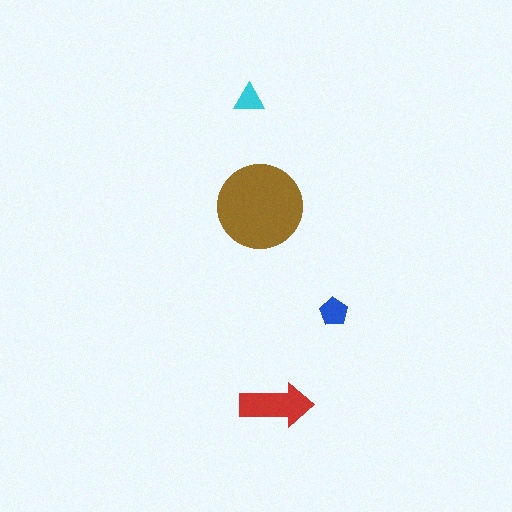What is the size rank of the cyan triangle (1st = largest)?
4th.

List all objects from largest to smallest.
The brown circle, the red arrow, the blue pentagon, the cyan triangle.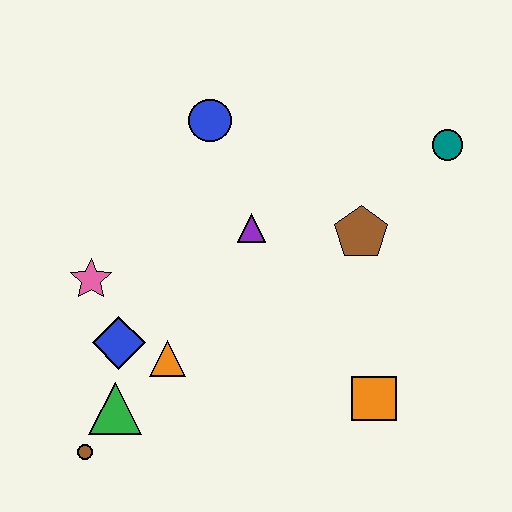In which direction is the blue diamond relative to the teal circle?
The blue diamond is to the left of the teal circle.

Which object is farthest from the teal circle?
The brown circle is farthest from the teal circle.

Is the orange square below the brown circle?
No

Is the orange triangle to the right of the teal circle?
No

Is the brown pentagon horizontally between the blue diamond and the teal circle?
Yes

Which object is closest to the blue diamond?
The orange triangle is closest to the blue diamond.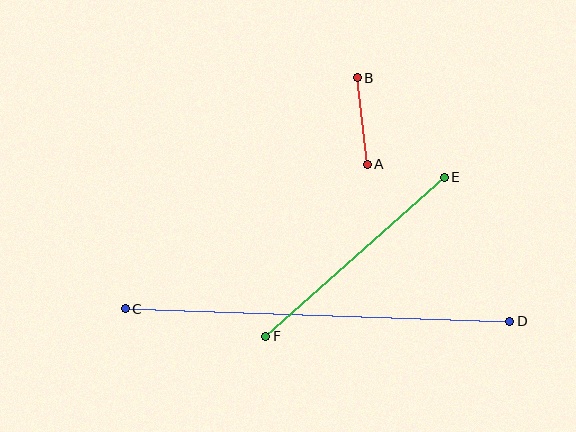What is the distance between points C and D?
The distance is approximately 385 pixels.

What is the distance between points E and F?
The distance is approximately 239 pixels.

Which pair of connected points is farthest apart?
Points C and D are farthest apart.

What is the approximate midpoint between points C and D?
The midpoint is at approximately (317, 315) pixels.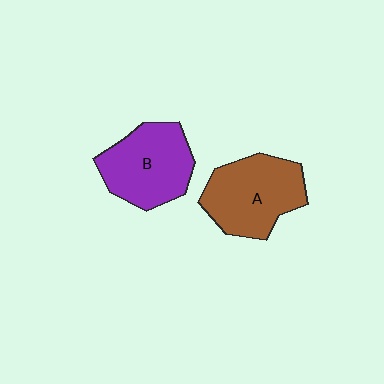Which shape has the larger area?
Shape A (brown).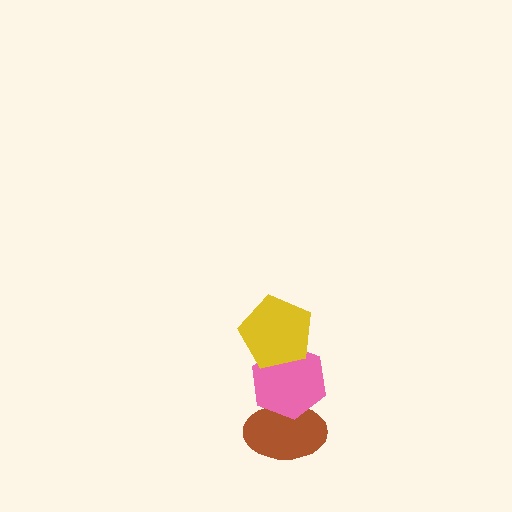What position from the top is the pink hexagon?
The pink hexagon is 2nd from the top.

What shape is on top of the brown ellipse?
The pink hexagon is on top of the brown ellipse.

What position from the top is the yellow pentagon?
The yellow pentagon is 1st from the top.